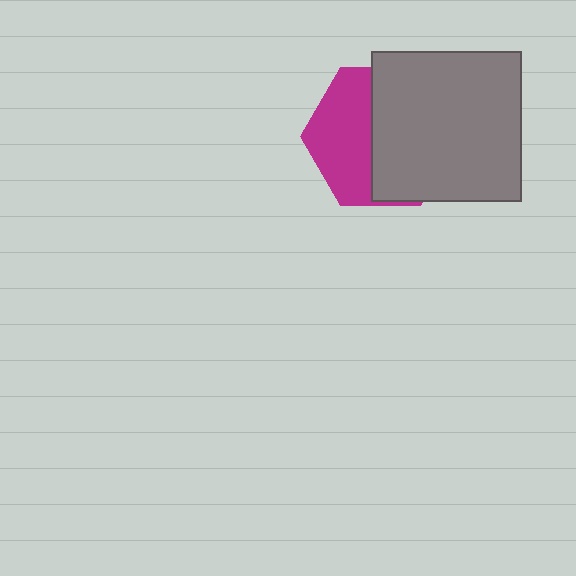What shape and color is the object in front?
The object in front is a gray square.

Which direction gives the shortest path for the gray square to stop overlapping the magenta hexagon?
Moving right gives the shortest separation.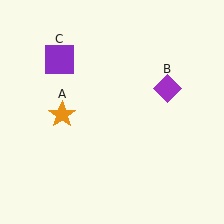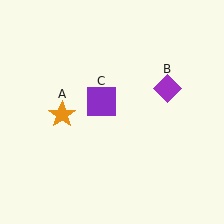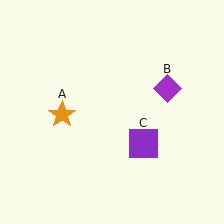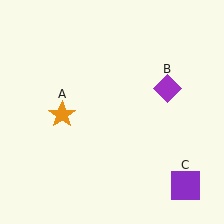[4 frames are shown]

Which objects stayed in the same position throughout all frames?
Orange star (object A) and purple diamond (object B) remained stationary.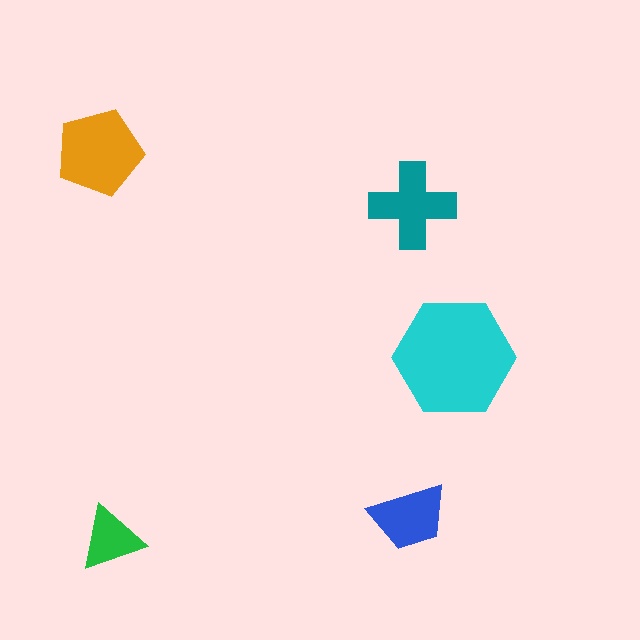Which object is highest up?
The orange pentagon is topmost.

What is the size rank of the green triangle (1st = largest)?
5th.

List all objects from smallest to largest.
The green triangle, the blue trapezoid, the teal cross, the orange pentagon, the cyan hexagon.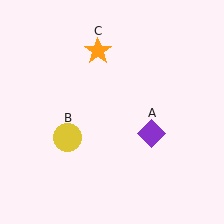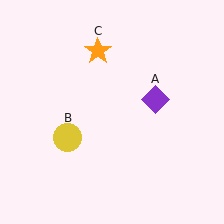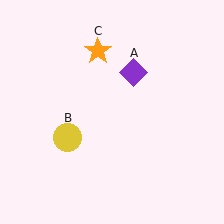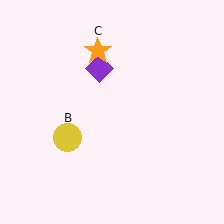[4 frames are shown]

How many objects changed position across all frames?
1 object changed position: purple diamond (object A).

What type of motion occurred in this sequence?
The purple diamond (object A) rotated counterclockwise around the center of the scene.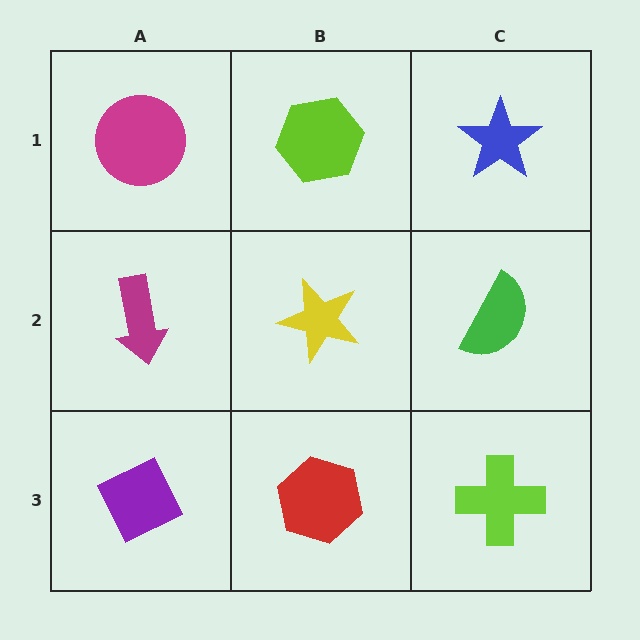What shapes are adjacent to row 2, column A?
A magenta circle (row 1, column A), a purple diamond (row 3, column A), a yellow star (row 2, column B).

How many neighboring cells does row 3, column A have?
2.